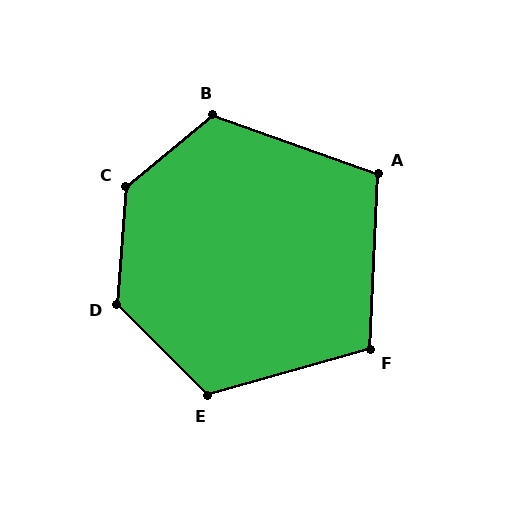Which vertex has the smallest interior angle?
A, at approximately 107 degrees.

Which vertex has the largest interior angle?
C, at approximately 134 degrees.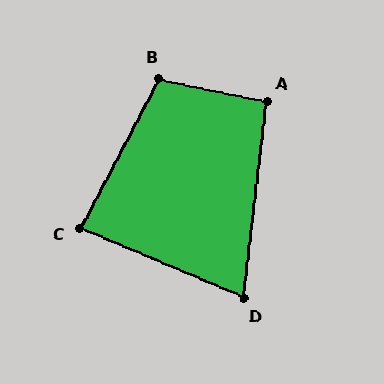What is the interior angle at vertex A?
Approximately 95 degrees (approximately right).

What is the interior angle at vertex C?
Approximately 85 degrees (approximately right).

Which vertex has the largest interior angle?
B, at approximately 106 degrees.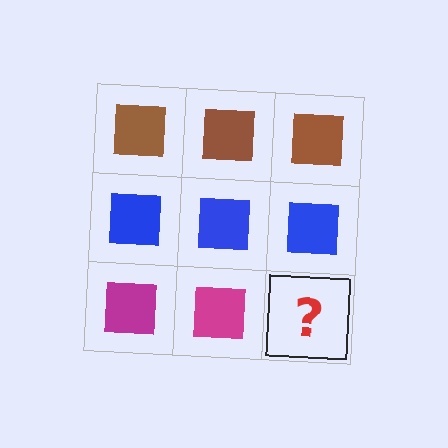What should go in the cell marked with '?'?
The missing cell should contain a magenta square.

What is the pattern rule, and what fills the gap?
The rule is that each row has a consistent color. The gap should be filled with a magenta square.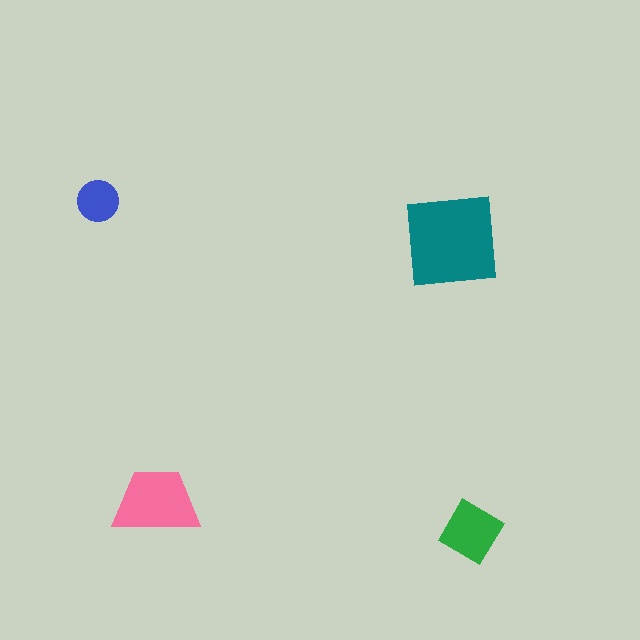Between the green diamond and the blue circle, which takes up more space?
The green diamond.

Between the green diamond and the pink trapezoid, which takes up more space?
The pink trapezoid.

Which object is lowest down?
The green diamond is bottommost.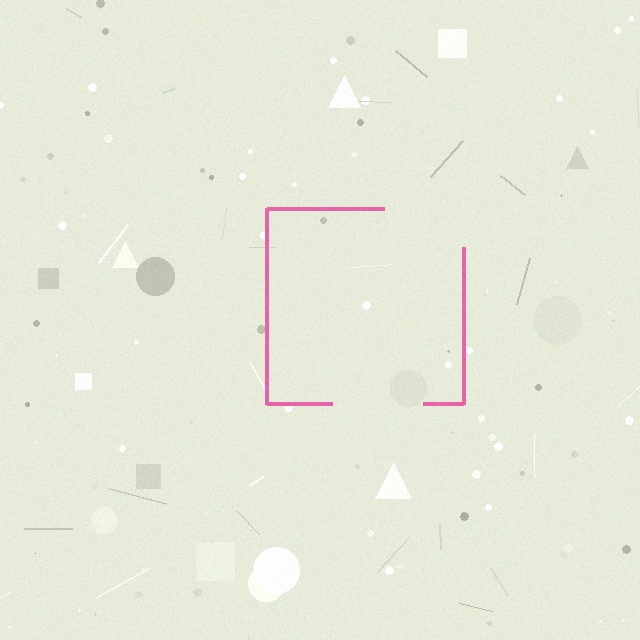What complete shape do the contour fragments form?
The contour fragments form a square.